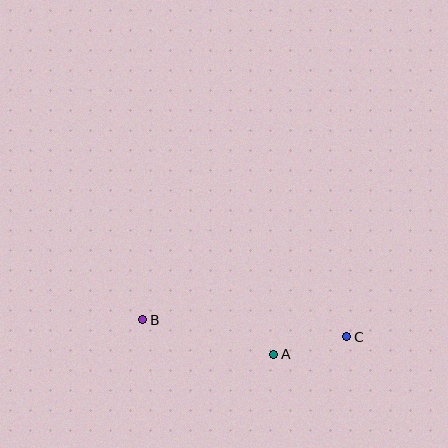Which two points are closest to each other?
Points A and C are closest to each other.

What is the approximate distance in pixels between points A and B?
The distance between A and B is approximately 136 pixels.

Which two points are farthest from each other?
Points B and C are farthest from each other.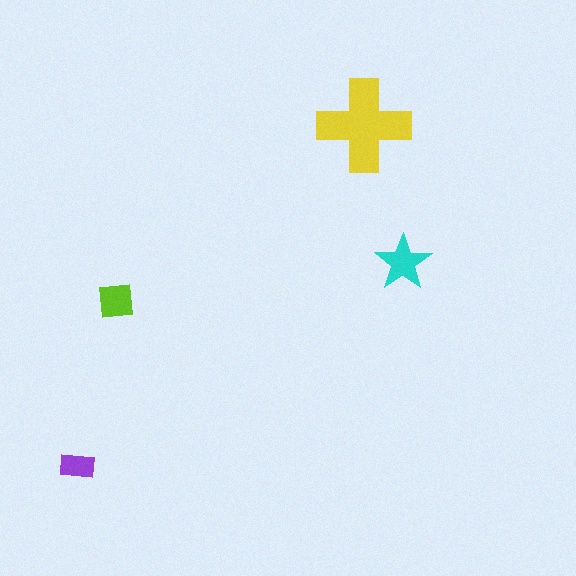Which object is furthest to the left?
The purple rectangle is leftmost.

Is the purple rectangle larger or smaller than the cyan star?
Smaller.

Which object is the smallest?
The purple rectangle.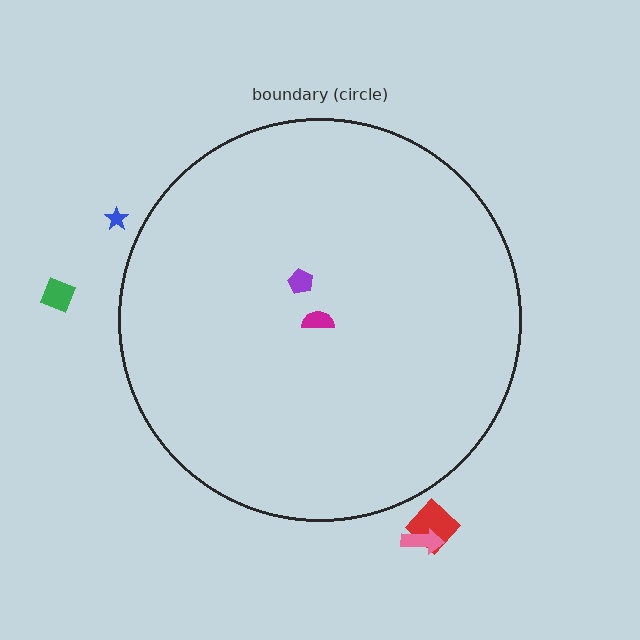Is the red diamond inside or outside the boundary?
Outside.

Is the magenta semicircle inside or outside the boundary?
Inside.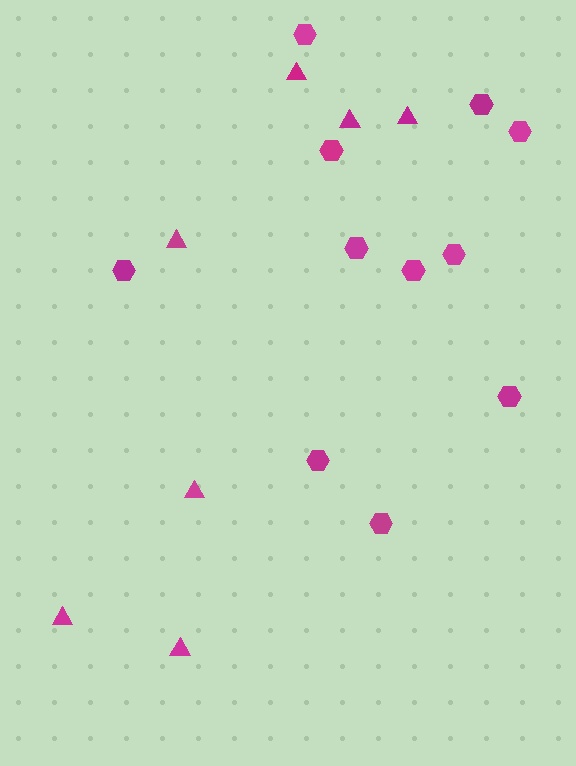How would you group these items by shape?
There are 2 groups: one group of triangles (7) and one group of hexagons (11).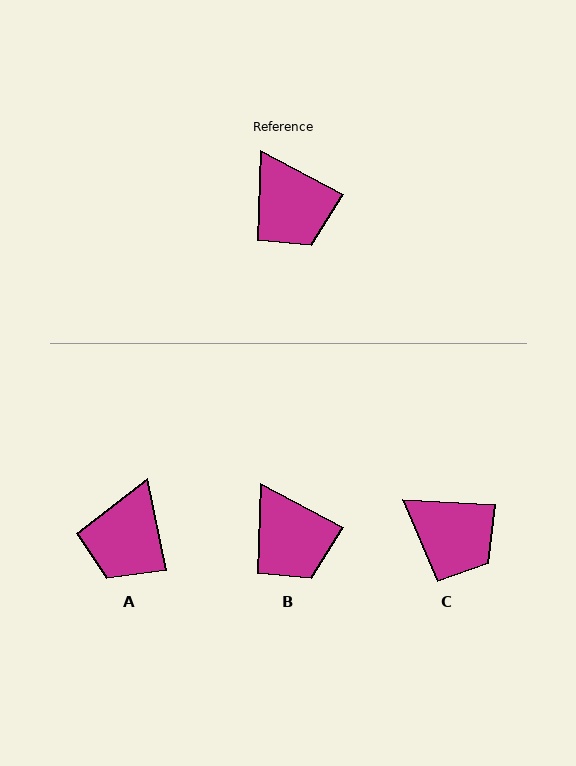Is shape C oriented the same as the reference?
No, it is off by about 25 degrees.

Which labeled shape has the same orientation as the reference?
B.